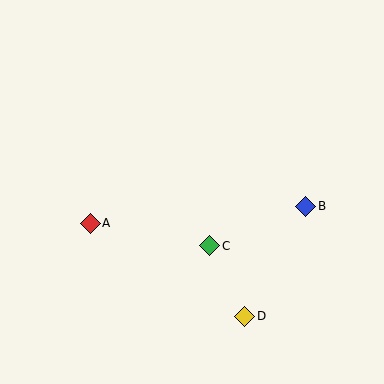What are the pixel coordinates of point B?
Point B is at (306, 206).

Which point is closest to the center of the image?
Point C at (210, 246) is closest to the center.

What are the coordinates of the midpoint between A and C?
The midpoint between A and C is at (150, 234).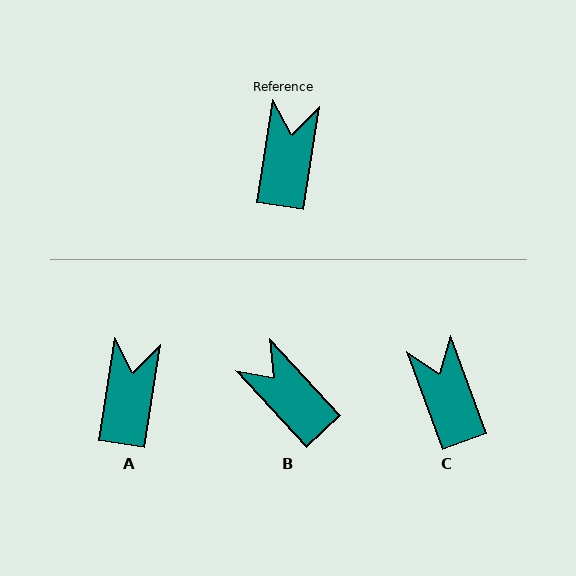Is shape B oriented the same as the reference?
No, it is off by about 52 degrees.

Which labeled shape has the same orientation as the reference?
A.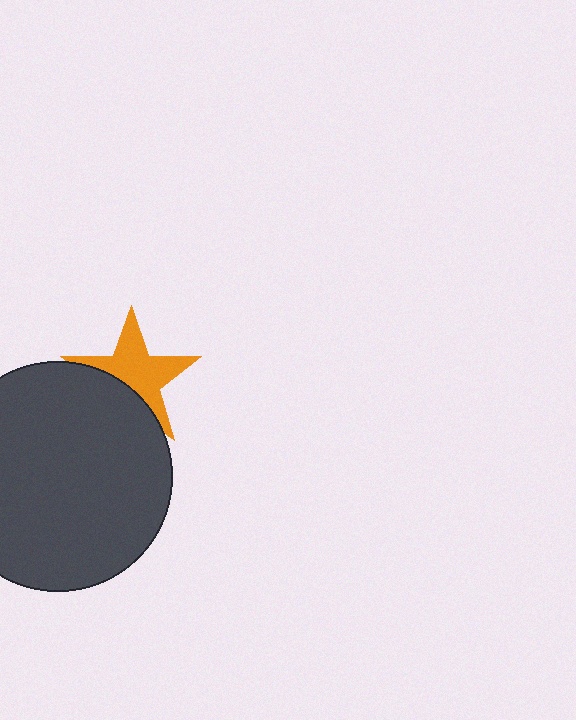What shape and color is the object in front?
The object in front is a dark gray circle.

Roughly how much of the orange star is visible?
About half of it is visible (roughly 64%).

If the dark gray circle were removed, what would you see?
You would see the complete orange star.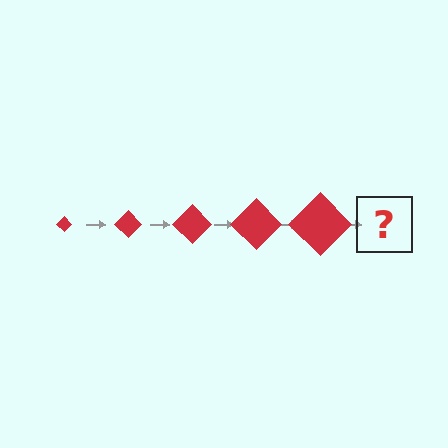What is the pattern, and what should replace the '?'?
The pattern is that the diamond gets progressively larger each step. The '?' should be a red diamond, larger than the previous one.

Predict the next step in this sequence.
The next step is a red diamond, larger than the previous one.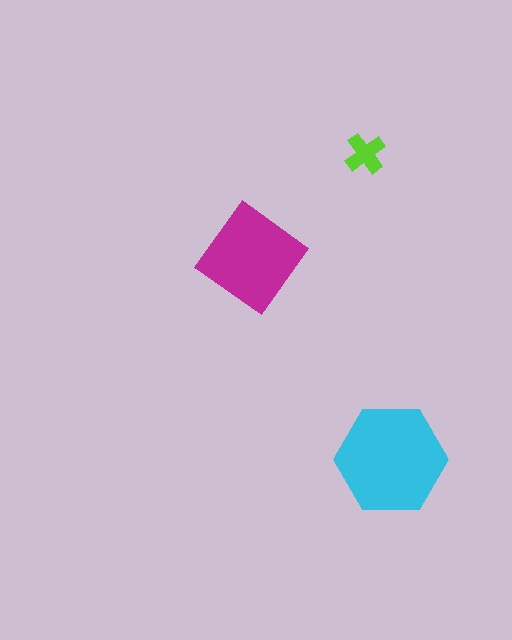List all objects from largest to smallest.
The cyan hexagon, the magenta diamond, the lime cross.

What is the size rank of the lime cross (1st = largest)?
3rd.